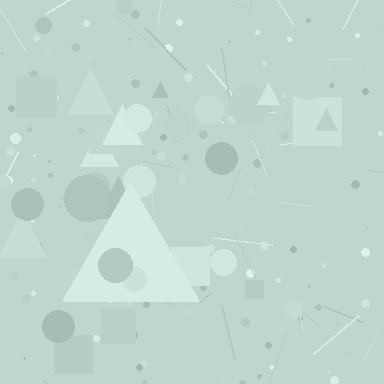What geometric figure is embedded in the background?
A triangle is embedded in the background.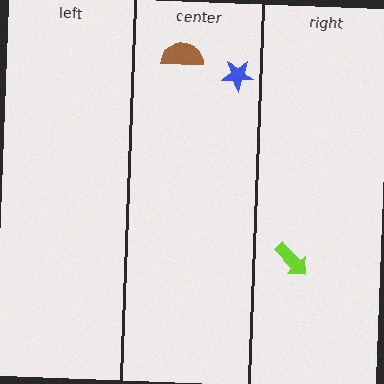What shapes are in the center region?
The brown semicircle, the blue star.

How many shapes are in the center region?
2.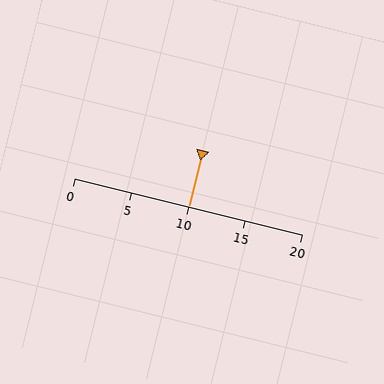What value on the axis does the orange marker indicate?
The marker indicates approximately 10.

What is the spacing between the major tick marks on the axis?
The major ticks are spaced 5 apart.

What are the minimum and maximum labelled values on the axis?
The axis runs from 0 to 20.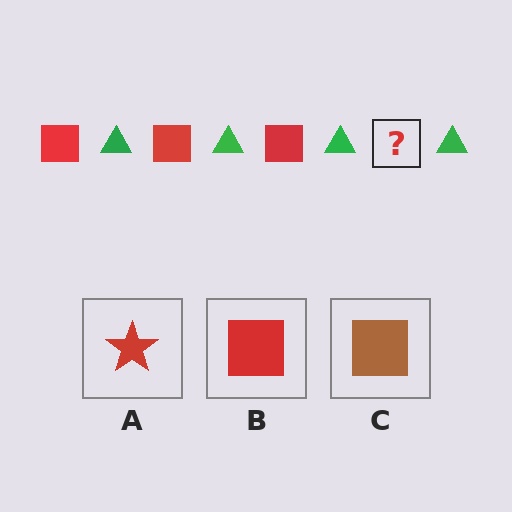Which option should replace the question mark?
Option B.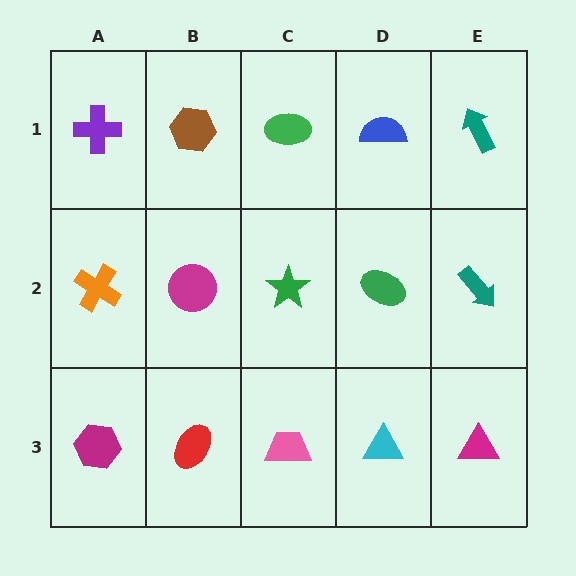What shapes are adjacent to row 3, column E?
A teal arrow (row 2, column E), a cyan triangle (row 3, column D).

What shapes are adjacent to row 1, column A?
An orange cross (row 2, column A), a brown hexagon (row 1, column B).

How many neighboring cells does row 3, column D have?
3.